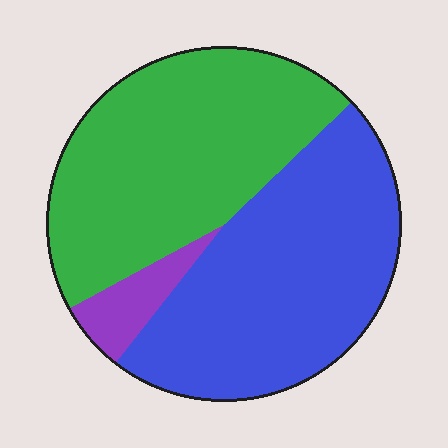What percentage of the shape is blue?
Blue covers 48% of the shape.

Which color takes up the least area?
Purple, at roughly 5%.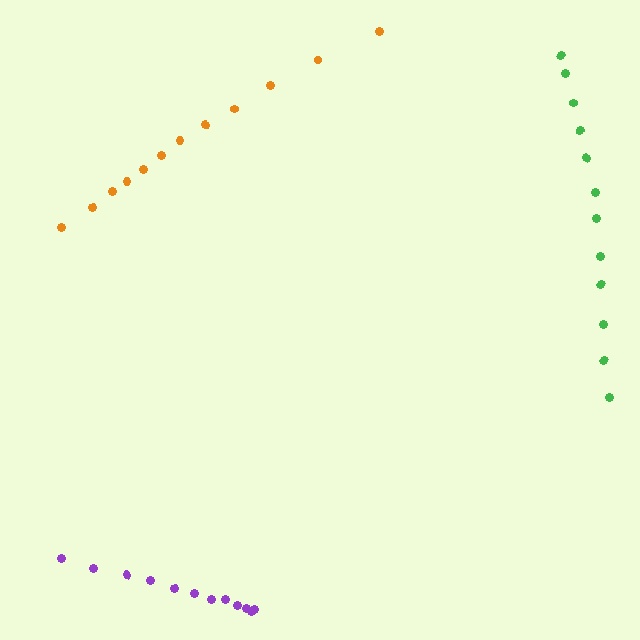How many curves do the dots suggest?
There are 3 distinct paths.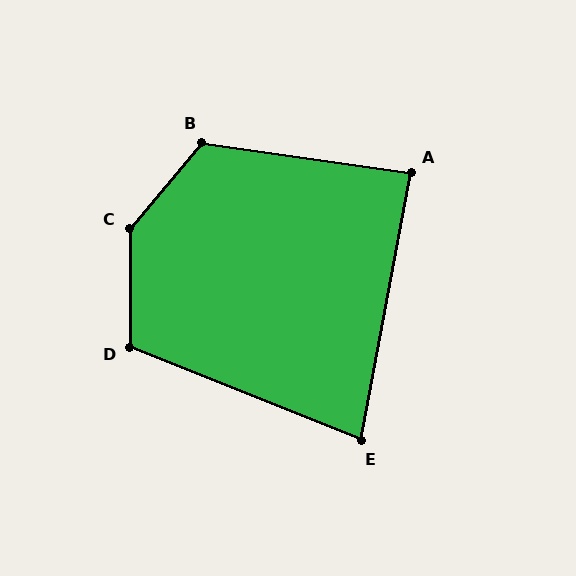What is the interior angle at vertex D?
Approximately 112 degrees (obtuse).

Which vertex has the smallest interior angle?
E, at approximately 79 degrees.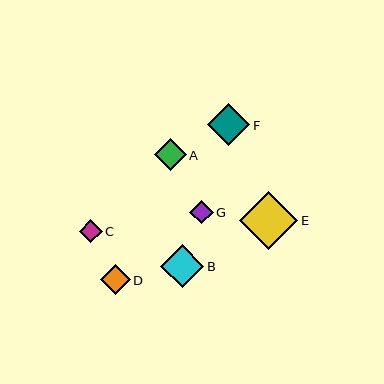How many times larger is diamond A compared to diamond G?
Diamond A is approximately 1.3 times the size of diamond G.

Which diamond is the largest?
Diamond E is the largest with a size of approximately 58 pixels.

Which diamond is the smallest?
Diamond C is the smallest with a size of approximately 22 pixels.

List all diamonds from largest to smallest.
From largest to smallest: E, F, B, A, D, G, C.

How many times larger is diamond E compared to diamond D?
Diamond E is approximately 1.9 times the size of diamond D.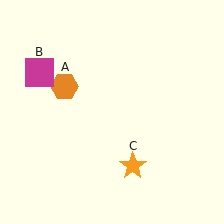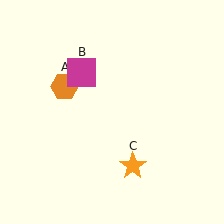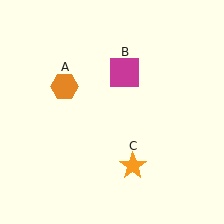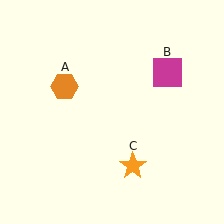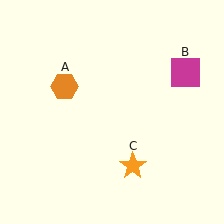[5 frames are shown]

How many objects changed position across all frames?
1 object changed position: magenta square (object B).